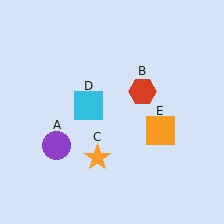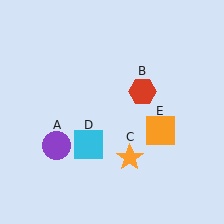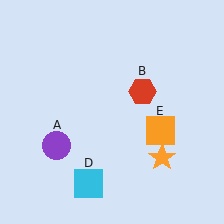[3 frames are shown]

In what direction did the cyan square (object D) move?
The cyan square (object D) moved down.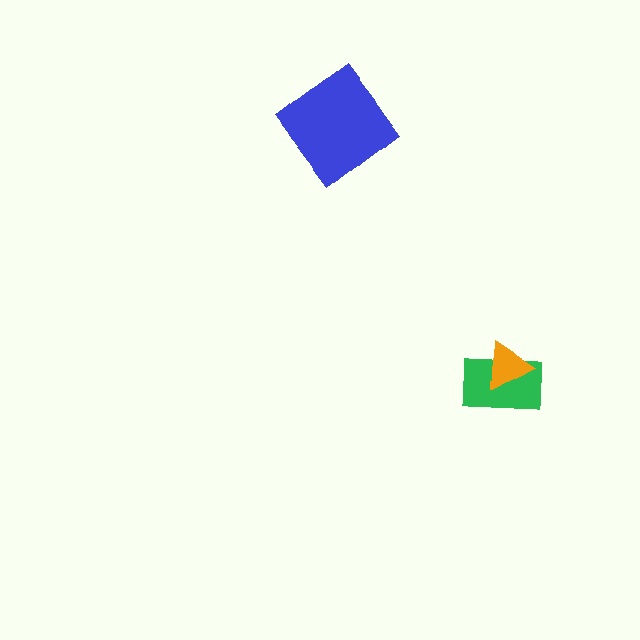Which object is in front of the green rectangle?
The orange triangle is in front of the green rectangle.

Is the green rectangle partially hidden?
Yes, it is partially covered by another shape.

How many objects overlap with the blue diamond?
0 objects overlap with the blue diamond.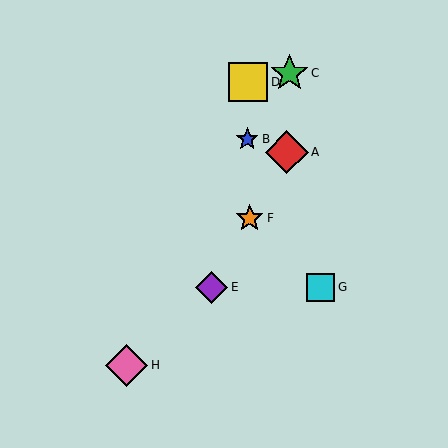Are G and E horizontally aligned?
Yes, both are at y≈287.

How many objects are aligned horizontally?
2 objects (E, G) are aligned horizontally.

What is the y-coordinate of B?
Object B is at y≈139.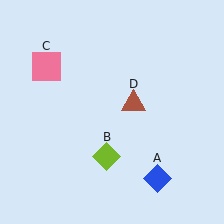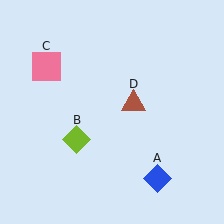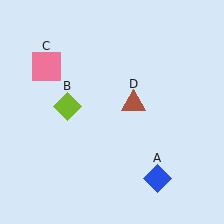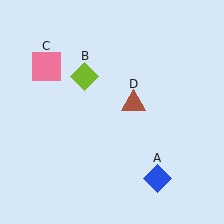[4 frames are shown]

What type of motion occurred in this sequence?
The lime diamond (object B) rotated clockwise around the center of the scene.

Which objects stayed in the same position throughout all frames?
Blue diamond (object A) and pink square (object C) and brown triangle (object D) remained stationary.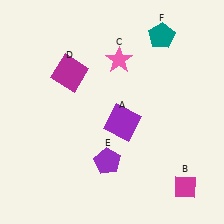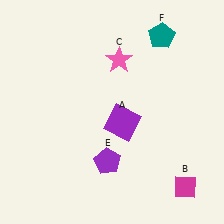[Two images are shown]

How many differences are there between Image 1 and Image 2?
There is 1 difference between the two images.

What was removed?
The magenta square (D) was removed in Image 2.